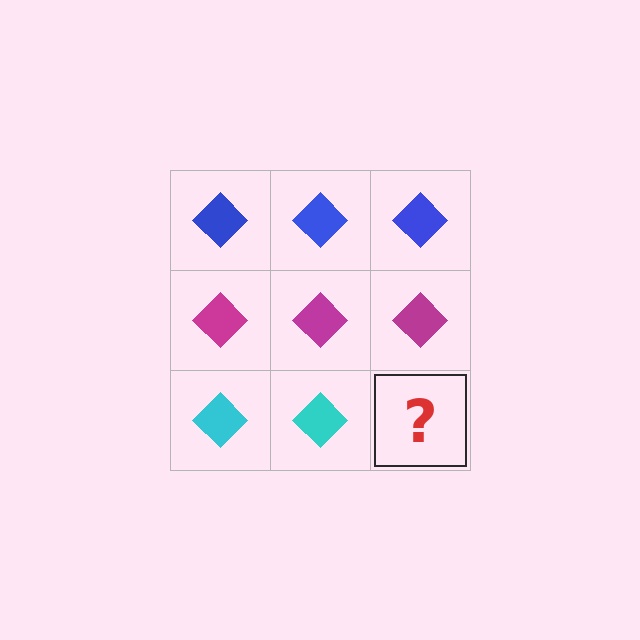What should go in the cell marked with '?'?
The missing cell should contain a cyan diamond.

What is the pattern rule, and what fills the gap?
The rule is that each row has a consistent color. The gap should be filled with a cyan diamond.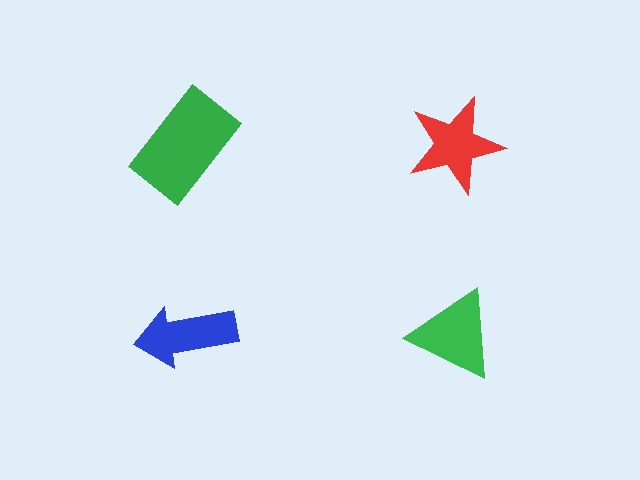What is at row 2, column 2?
A green triangle.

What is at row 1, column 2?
A red star.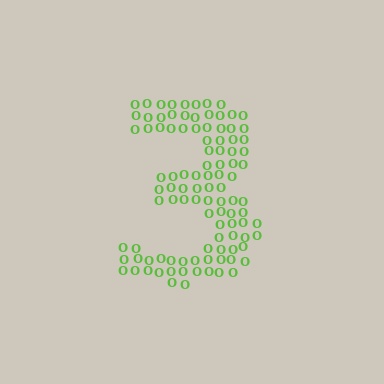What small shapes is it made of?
It is made of small letter O's.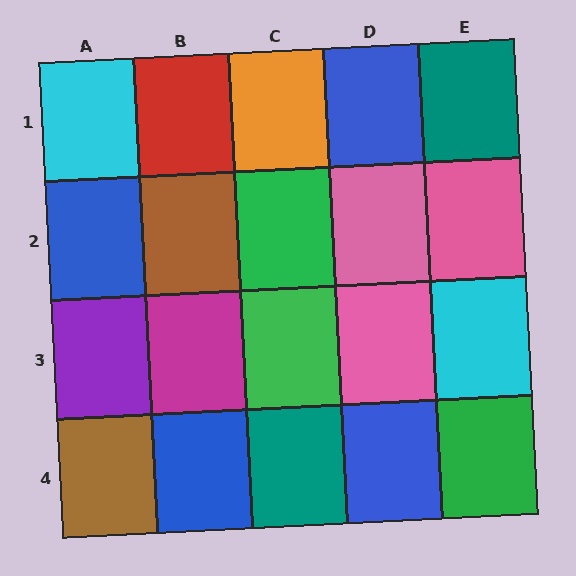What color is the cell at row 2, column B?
Brown.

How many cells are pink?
3 cells are pink.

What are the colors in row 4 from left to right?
Brown, blue, teal, blue, green.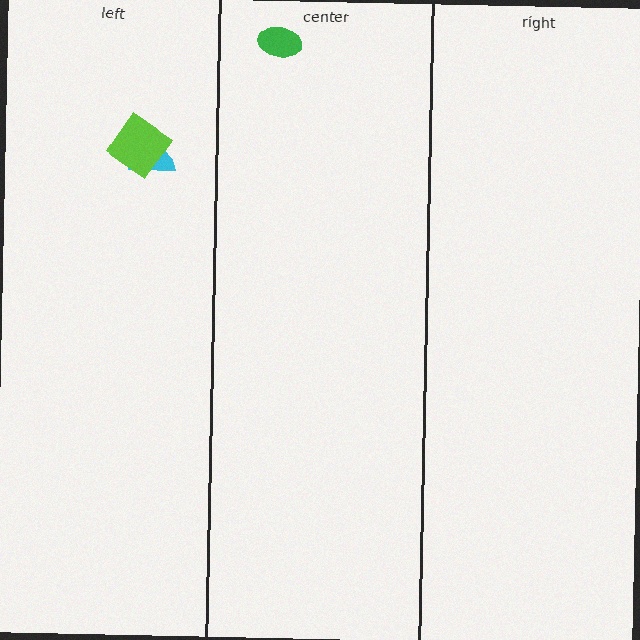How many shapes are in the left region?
2.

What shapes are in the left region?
The cyan semicircle, the lime diamond.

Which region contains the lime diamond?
The left region.